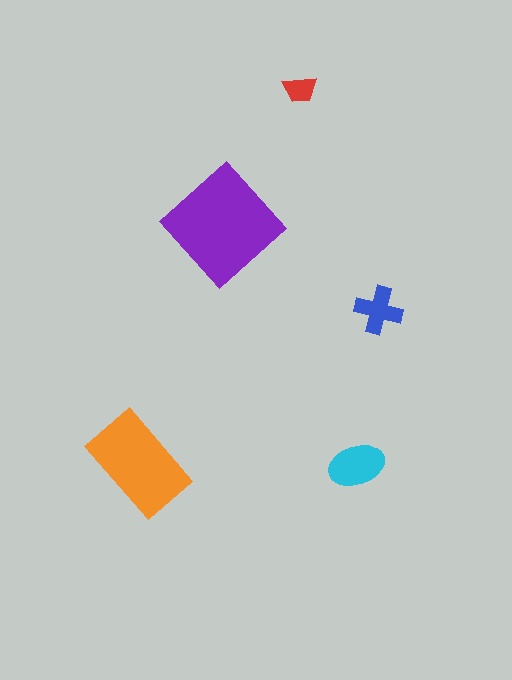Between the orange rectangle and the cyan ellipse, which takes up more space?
The orange rectangle.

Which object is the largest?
The purple diamond.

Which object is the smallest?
The red trapezoid.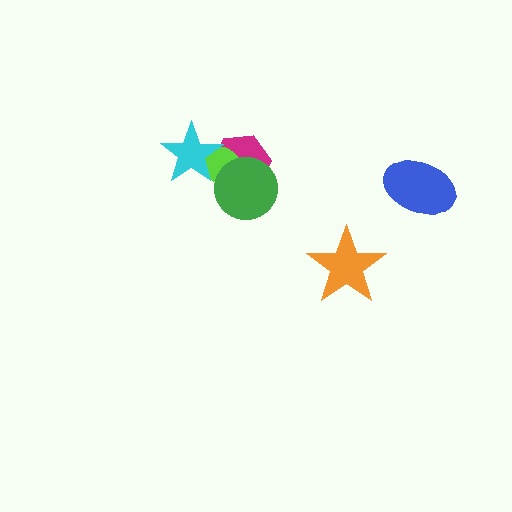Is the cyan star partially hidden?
No, no other shape covers it.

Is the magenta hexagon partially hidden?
Yes, it is partially covered by another shape.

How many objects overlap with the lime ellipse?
3 objects overlap with the lime ellipse.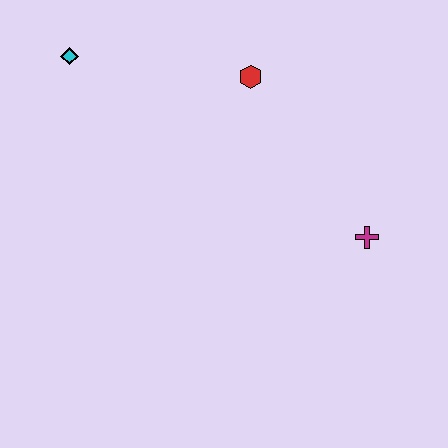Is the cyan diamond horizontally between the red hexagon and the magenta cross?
No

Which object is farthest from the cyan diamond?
The magenta cross is farthest from the cyan diamond.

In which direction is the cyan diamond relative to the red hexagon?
The cyan diamond is to the left of the red hexagon.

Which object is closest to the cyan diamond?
The red hexagon is closest to the cyan diamond.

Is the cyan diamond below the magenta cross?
No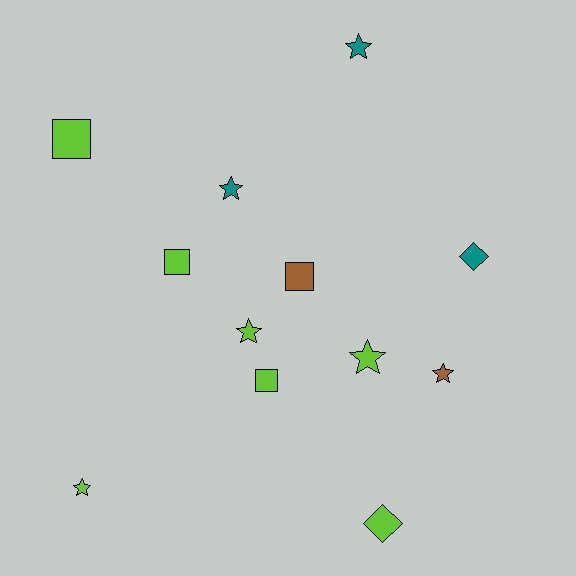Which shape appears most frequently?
Star, with 6 objects.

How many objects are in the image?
There are 12 objects.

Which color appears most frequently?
Lime, with 7 objects.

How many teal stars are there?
There are 2 teal stars.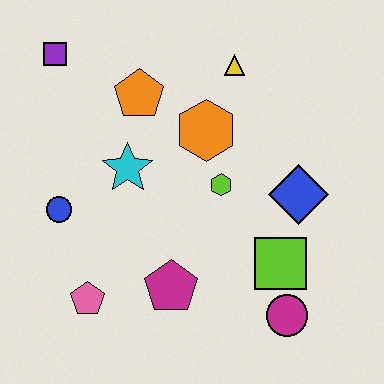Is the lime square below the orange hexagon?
Yes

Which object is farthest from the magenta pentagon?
The purple square is farthest from the magenta pentagon.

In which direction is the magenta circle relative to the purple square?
The magenta circle is below the purple square.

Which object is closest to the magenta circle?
The lime square is closest to the magenta circle.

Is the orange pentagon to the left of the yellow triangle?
Yes